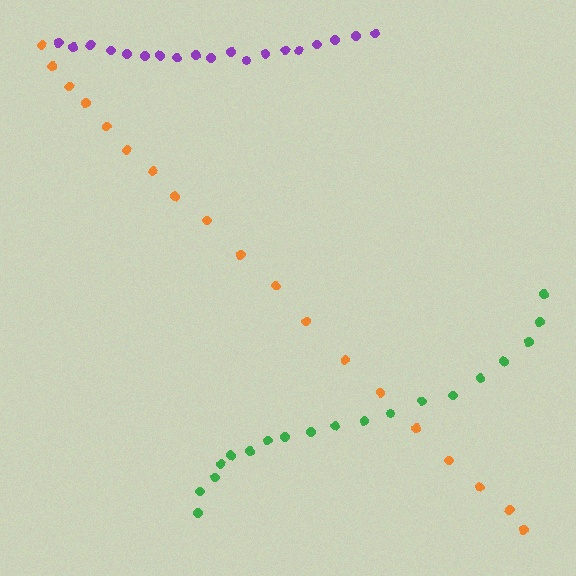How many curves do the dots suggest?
There are 3 distinct paths.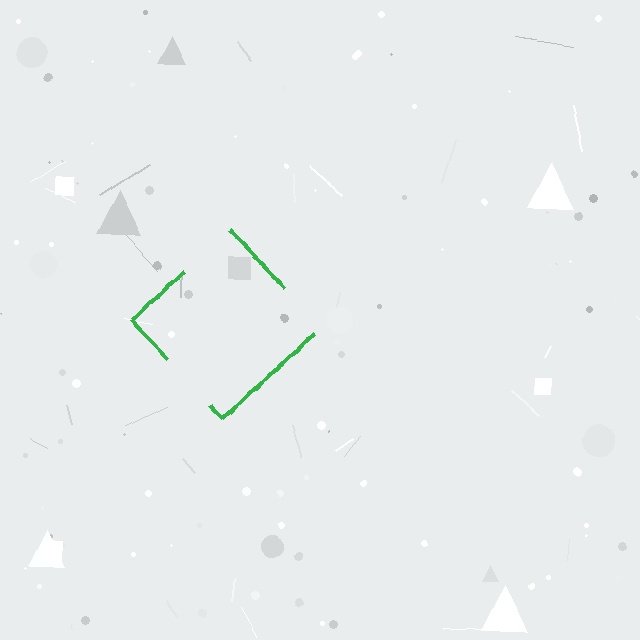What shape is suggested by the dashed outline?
The dashed outline suggests a diamond.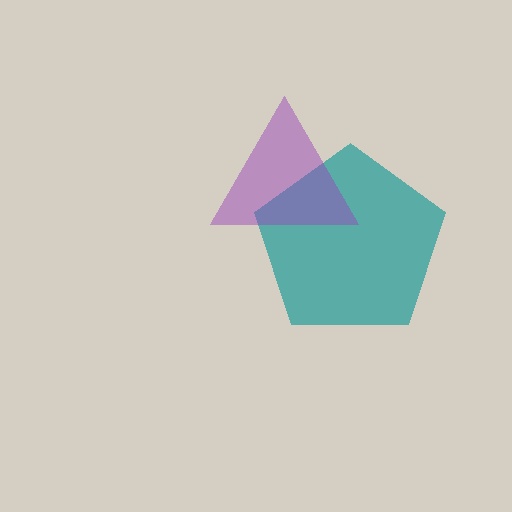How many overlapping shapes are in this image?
There are 2 overlapping shapes in the image.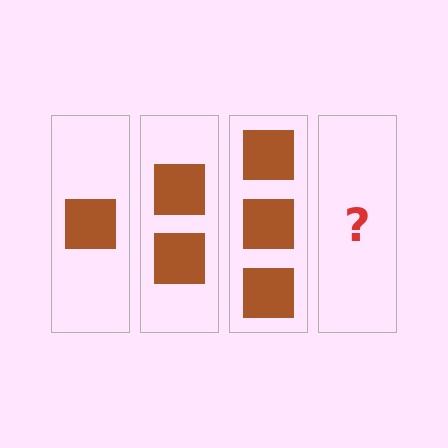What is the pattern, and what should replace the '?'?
The pattern is that each step adds one more square. The '?' should be 4 squares.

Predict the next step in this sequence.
The next step is 4 squares.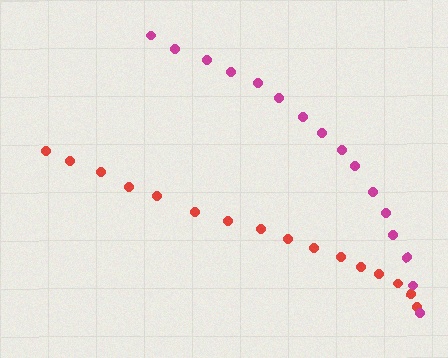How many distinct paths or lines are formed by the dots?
There are 2 distinct paths.